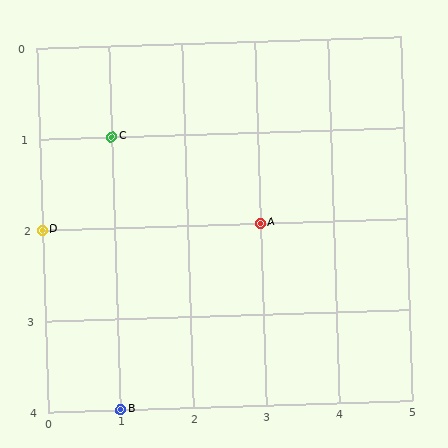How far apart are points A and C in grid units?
Points A and C are 2 columns and 1 row apart (about 2.2 grid units diagonally).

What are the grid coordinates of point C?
Point C is at grid coordinates (1, 1).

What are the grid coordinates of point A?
Point A is at grid coordinates (3, 2).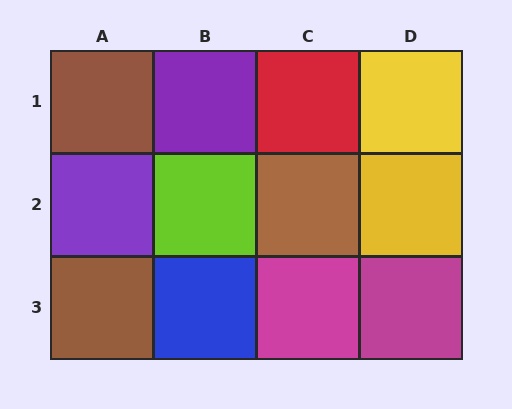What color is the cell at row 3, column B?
Blue.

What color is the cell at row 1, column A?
Brown.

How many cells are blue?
1 cell is blue.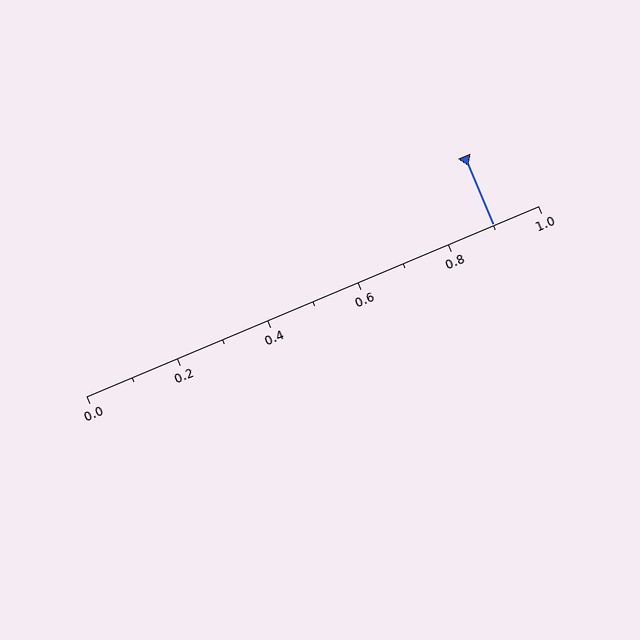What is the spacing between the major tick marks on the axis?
The major ticks are spaced 0.2 apart.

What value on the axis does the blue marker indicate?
The marker indicates approximately 0.9.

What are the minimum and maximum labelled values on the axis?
The axis runs from 0.0 to 1.0.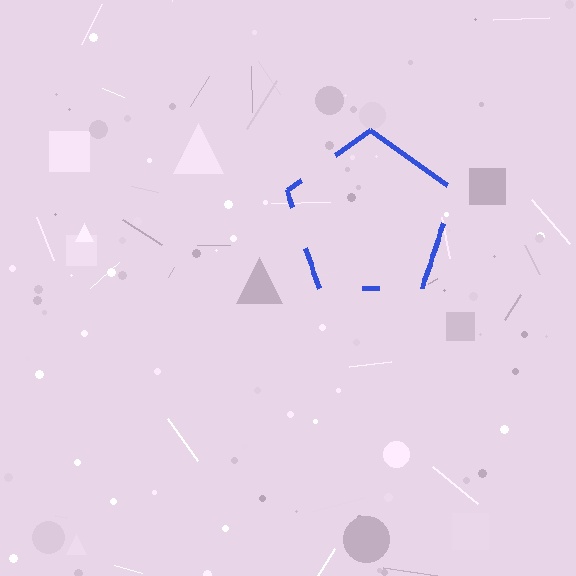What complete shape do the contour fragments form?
The contour fragments form a pentagon.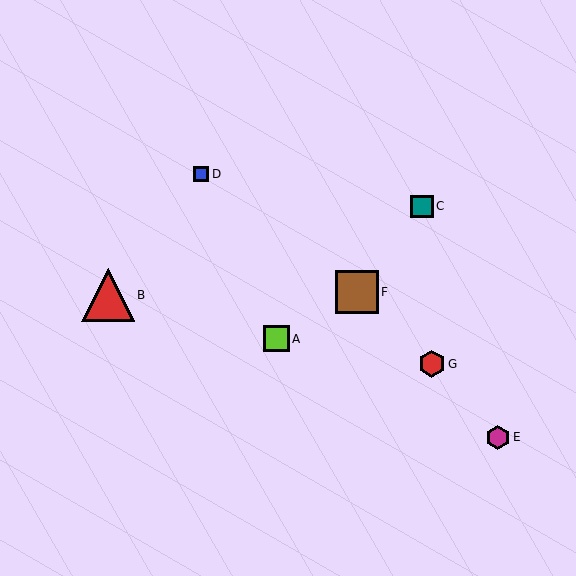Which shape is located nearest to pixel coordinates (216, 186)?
The blue square (labeled D) at (201, 174) is nearest to that location.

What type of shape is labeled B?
Shape B is a red triangle.